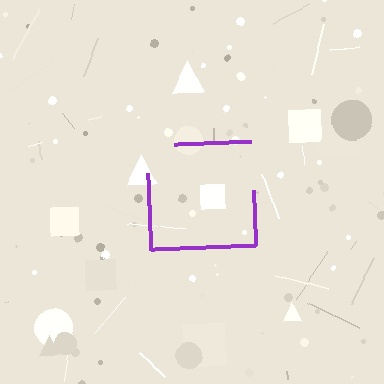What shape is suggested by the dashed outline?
The dashed outline suggests a square.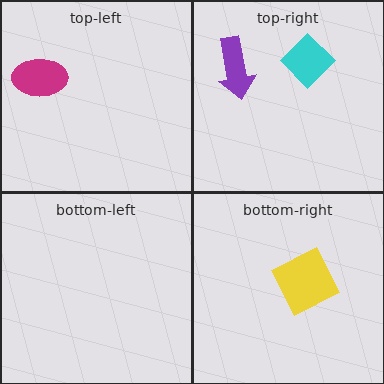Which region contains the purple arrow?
The top-right region.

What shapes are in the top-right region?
The cyan diamond, the purple arrow.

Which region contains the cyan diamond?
The top-right region.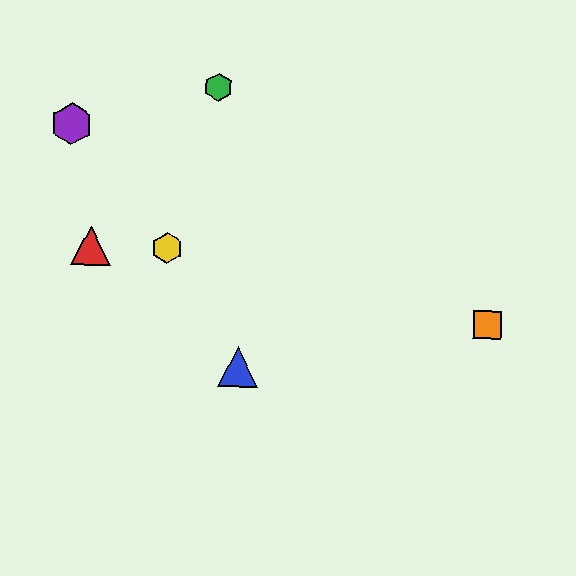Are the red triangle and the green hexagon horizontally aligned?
No, the red triangle is at y≈246 and the green hexagon is at y≈87.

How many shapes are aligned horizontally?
2 shapes (the red triangle, the yellow hexagon) are aligned horizontally.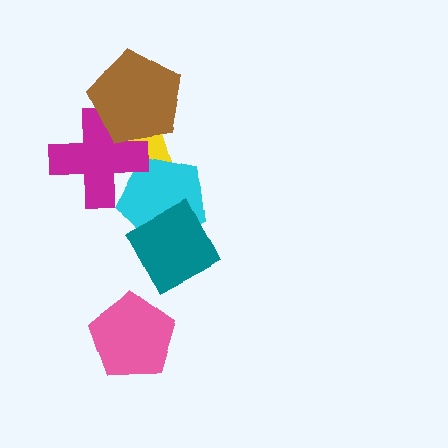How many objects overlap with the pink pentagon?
0 objects overlap with the pink pentagon.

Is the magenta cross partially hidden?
Yes, it is partially covered by another shape.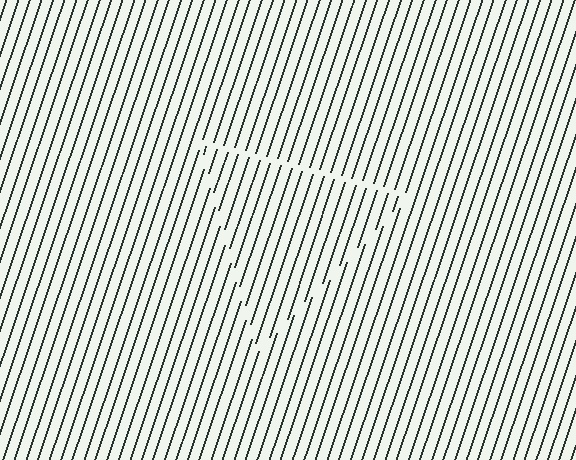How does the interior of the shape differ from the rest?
The interior of the shape contains the same grating, shifted by half a period — the contour is defined by the phase discontinuity where line-ends from the inner and outer gratings abut.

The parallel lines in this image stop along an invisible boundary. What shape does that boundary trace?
An illusory triangle. The interior of the shape contains the same grating, shifted by half a period — the contour is defined by the phase discontinuity where line-ends from the inner and outer gratings abut.